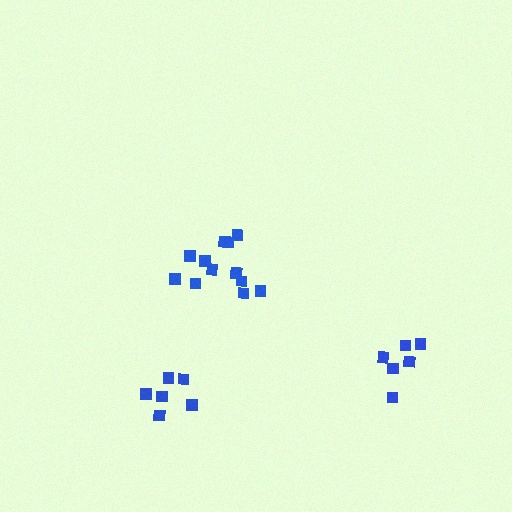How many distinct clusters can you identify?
There are 3 distinct clusters.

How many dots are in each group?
Group 1: 6 dots, Group 2: 12 dots, Group 3: 6 dots (24 total).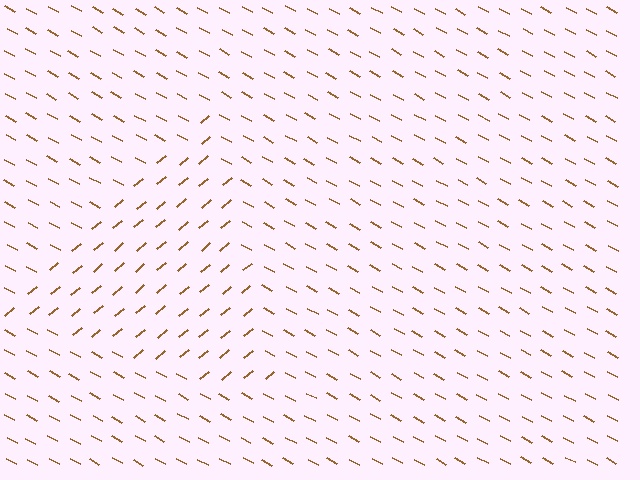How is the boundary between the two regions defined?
The boundary is defined purely by a change in line orientation (approximately 68 degrees difference). All lines are the same color and thickness.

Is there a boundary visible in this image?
Yes, there is a texture boundary formed by a change in line orientation.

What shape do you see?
I see a triangle.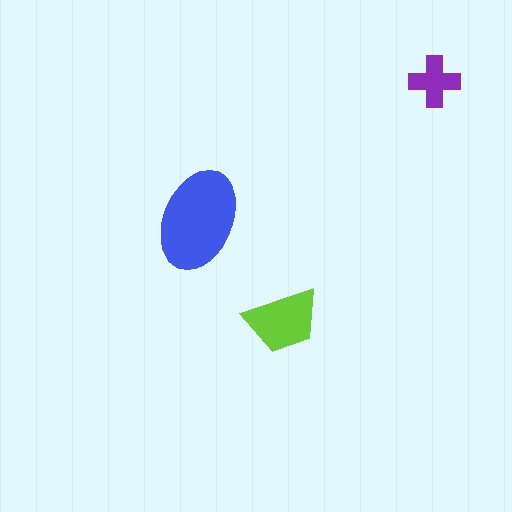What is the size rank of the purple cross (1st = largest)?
3rd.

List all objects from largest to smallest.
The blue ellipse, the lime trapezoid, the purple cross.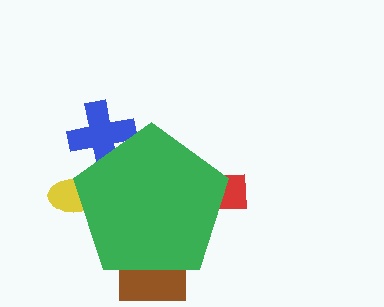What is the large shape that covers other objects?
A green pentagon.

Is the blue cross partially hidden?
Yes, the blue cross is partially hidden behind the green pentagon.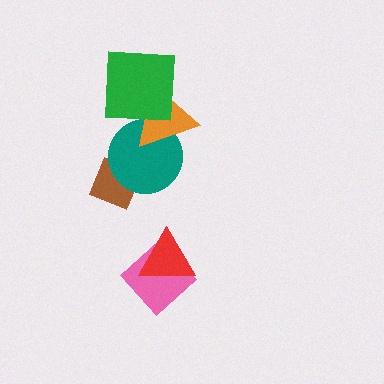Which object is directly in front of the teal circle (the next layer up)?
The orange triangle is directly in front of the teal circle.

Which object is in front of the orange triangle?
The green square is in front of the orange triangle.